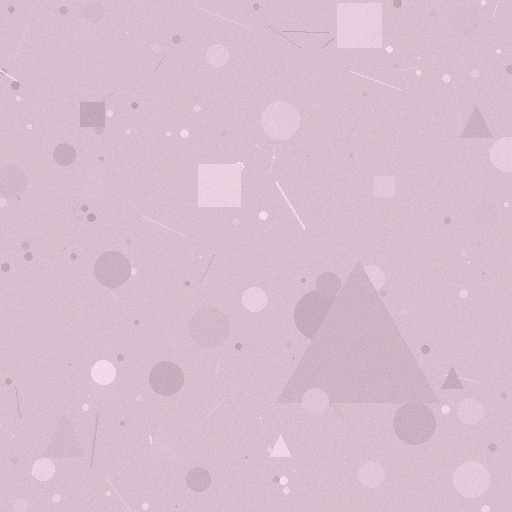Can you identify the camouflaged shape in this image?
The camouflaged shape is a triangle.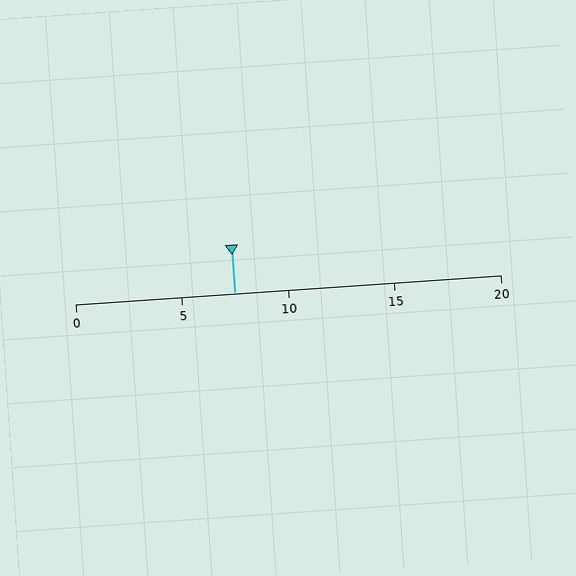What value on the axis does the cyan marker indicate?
The marker indicates approximately 7.5.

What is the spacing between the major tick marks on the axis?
The major ticks are spaced 5 apart.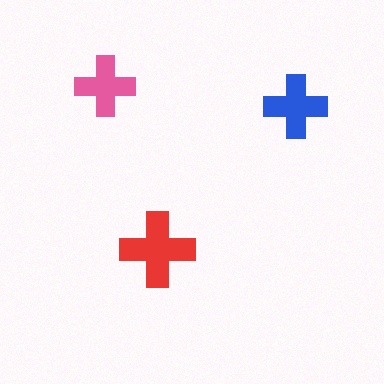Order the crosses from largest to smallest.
the red one, the blue one, the pink one.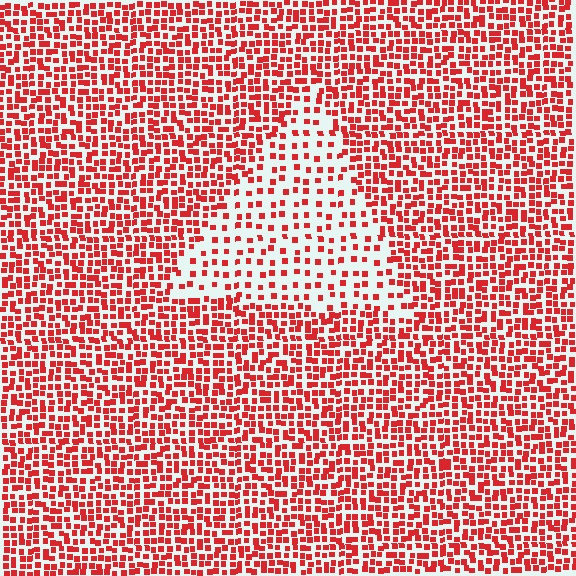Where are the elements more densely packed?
The elements are more densely packed outside the triangle boundary.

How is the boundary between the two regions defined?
The boundary is defined by a change in element density (approximately 2.2x ratio). All elements are the same color, size, and shape.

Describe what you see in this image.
The image contains small red elements arranged at two different densities. A triangle-shaped region is visible where the elements are less densely packed than the surrounding area.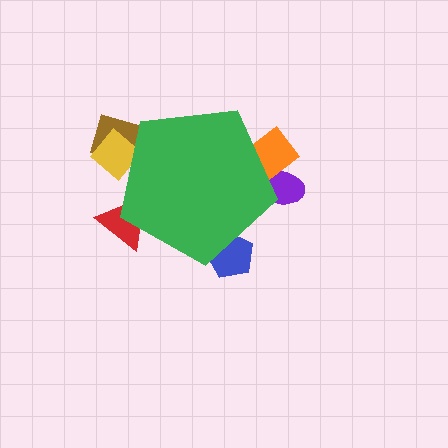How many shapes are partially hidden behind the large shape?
6 shapes are partially hidden.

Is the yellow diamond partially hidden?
Yes, the yellow diamond is partially hidden behind the green pentagon.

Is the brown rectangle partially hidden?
Yes, the brown rectangle is partially hidden behind the green pentagon.